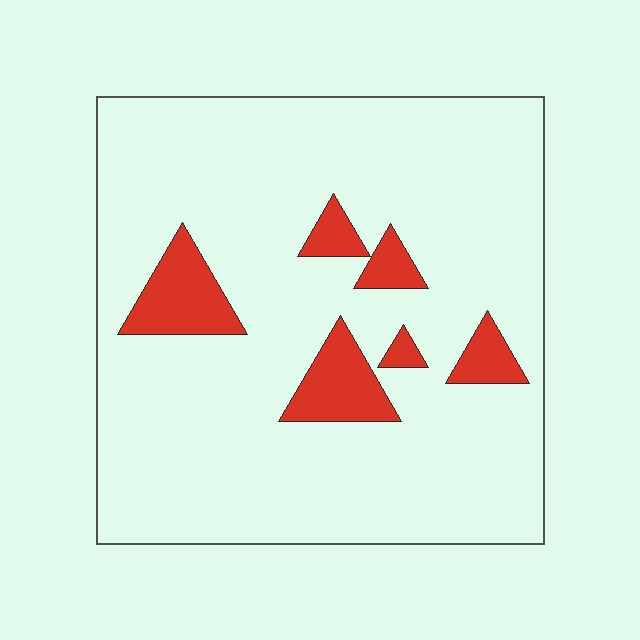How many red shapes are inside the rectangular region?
6.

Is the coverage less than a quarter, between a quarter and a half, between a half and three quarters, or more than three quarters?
Less than a quarter.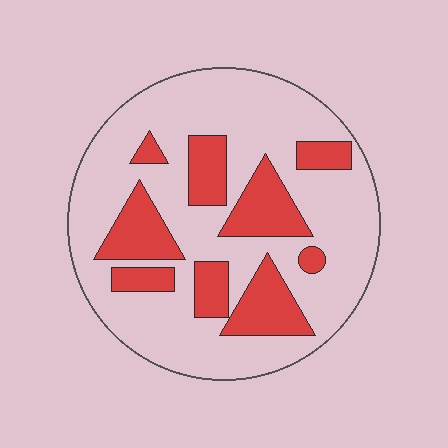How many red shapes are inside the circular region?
9.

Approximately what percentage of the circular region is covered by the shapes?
Approximately 30%.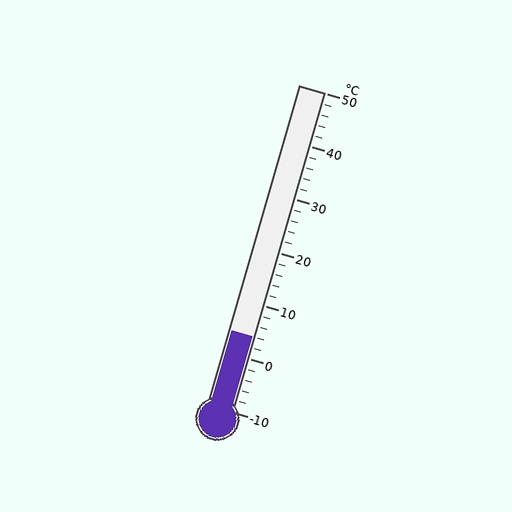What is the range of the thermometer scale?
The thermometer scale ranges from -10°C to 50°C.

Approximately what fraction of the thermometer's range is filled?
The thermometer is filled to approximately 25% of its range.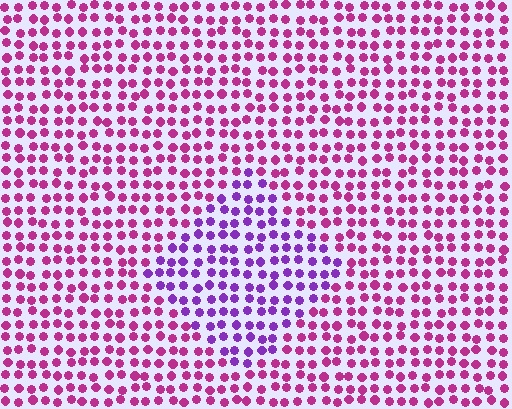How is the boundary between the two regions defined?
The boundary is defined purely by a slight shift in hue (about 42 degrees). Spacing, size, and orientation are identical on both sides.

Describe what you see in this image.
The image is filled with small magenta elements in a uniform arrangement. A diamond-shaped region is visible where the elements are tinted to a slightly different hue, forming a subtle color boundary.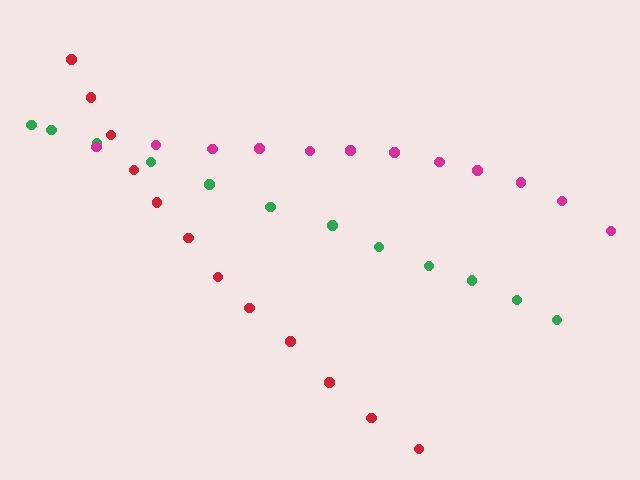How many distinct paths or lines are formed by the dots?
There are 3 distinct paths.